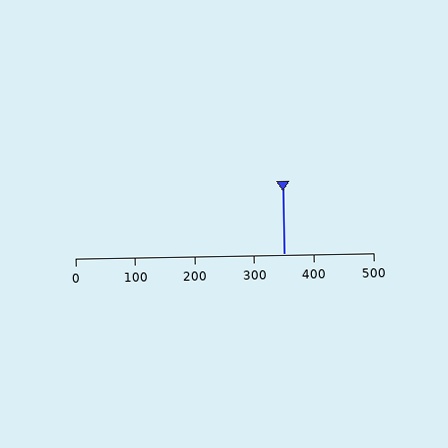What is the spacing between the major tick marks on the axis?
The major ticks are spaced 100 apart.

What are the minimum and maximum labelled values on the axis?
The axis runs from 0 to 500.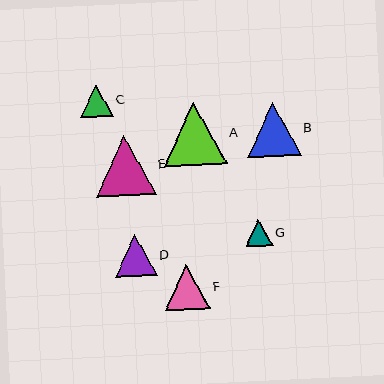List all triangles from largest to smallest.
From largest to smallest: A, E, B, F, D, C, G.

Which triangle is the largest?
Triangle A is the largest with a size of approximately 63 pixels.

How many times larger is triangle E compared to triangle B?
Triangle E is approximately 1.1 times the size of triangle B.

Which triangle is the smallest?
Triangle G is the smallest with a size of approximately 27 pixels.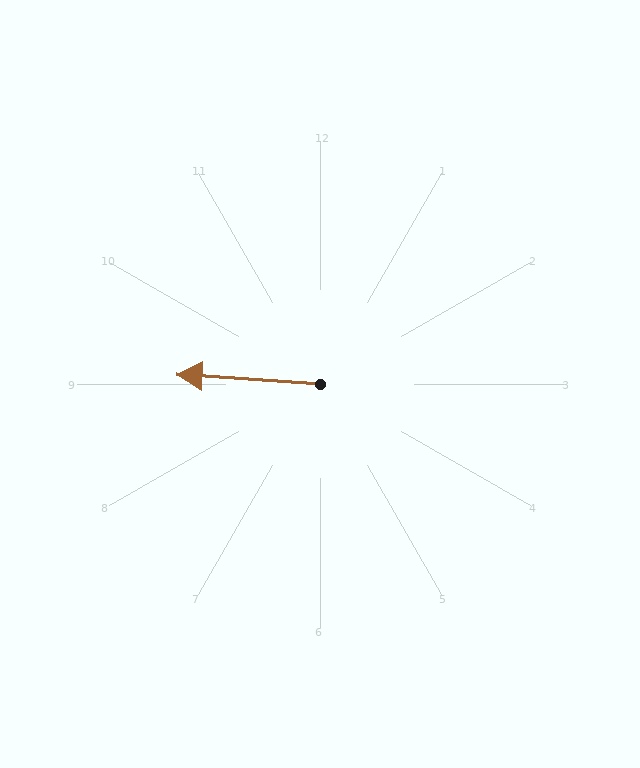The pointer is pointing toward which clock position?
Roughly 9 o'clock.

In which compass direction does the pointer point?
West.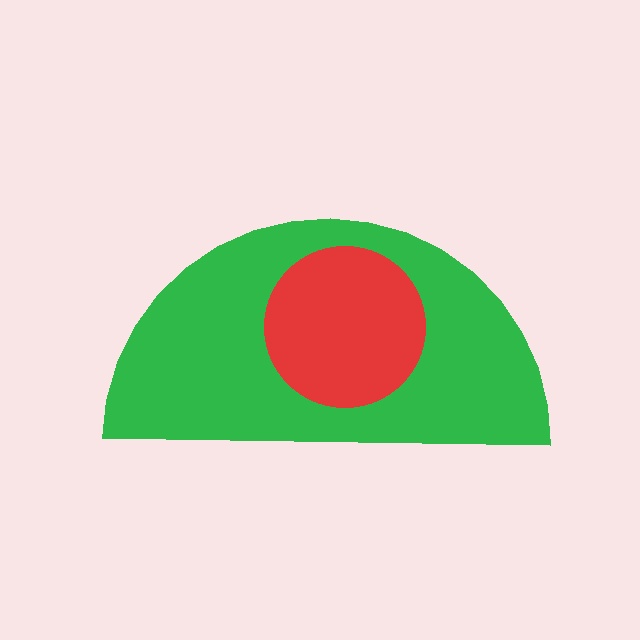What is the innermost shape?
The red circle.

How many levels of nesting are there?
2.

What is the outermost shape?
The green semicircle.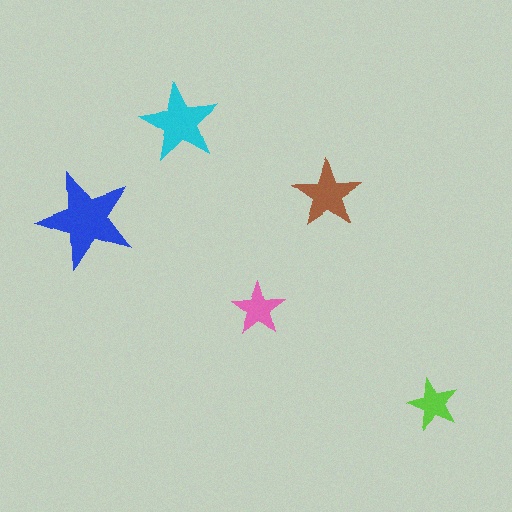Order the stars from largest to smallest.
the blue one, the cyan one, the brown one, the pink one, the lime one.